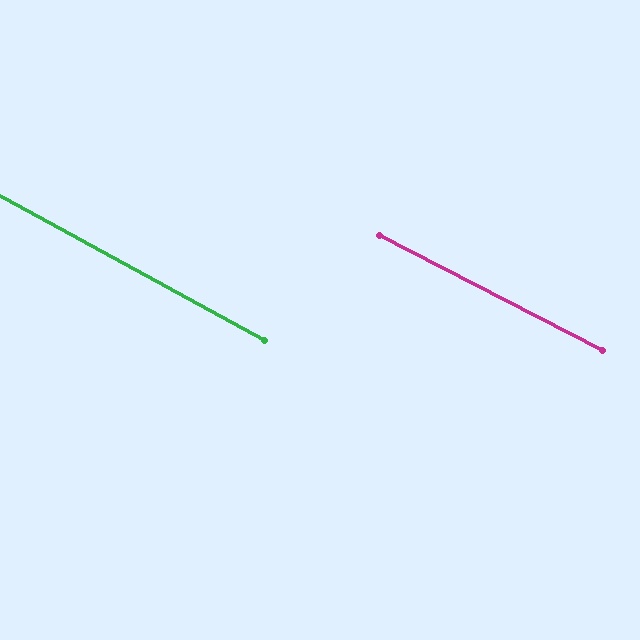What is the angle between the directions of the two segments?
Approximately 1 degree.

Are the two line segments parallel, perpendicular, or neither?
Parallel — their directions differ by only 1.2°.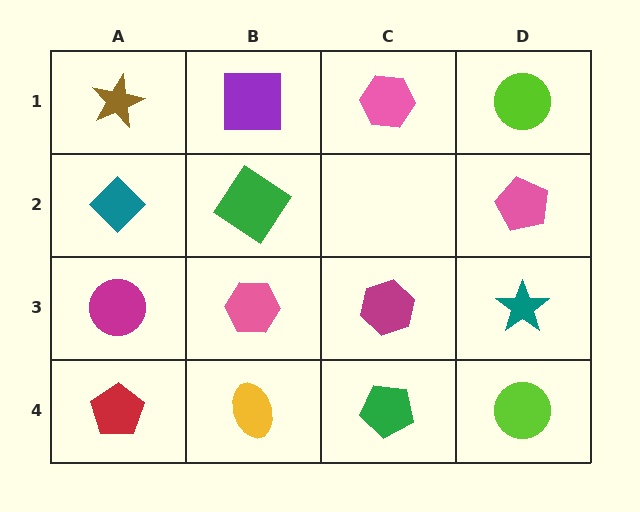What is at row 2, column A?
A teal diamond.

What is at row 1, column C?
A pink hexagon.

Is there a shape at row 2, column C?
No, that cell is empty.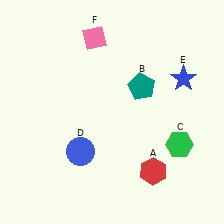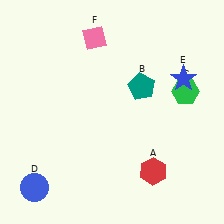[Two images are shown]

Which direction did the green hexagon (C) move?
The green hexagon (C) moved up.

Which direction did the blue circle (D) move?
The blue circle (D) moved left.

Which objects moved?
The objects that moved are: the green hexagon (C), the blue circle (D).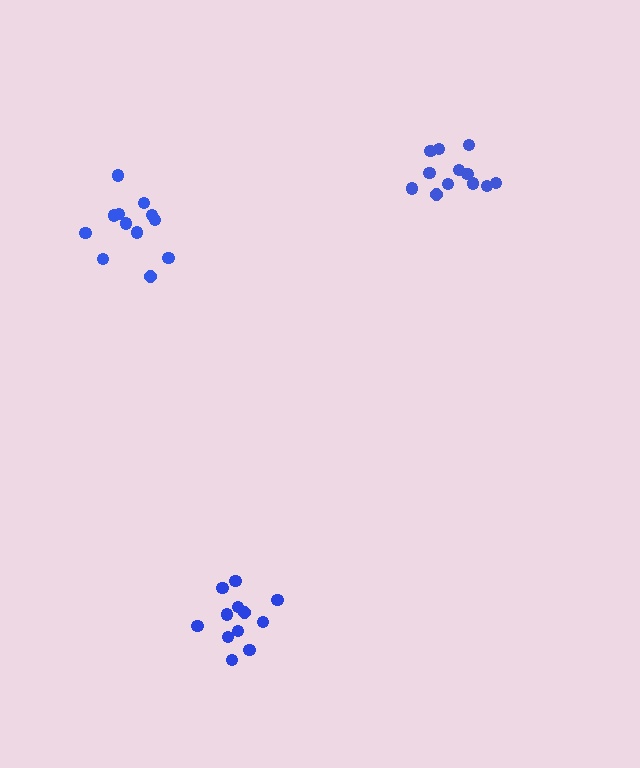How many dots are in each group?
Group 1: 12 dots, Group 2: 12 dots, Group 3: 12 dots (36 total).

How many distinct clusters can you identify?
There are 3 distinct clusters.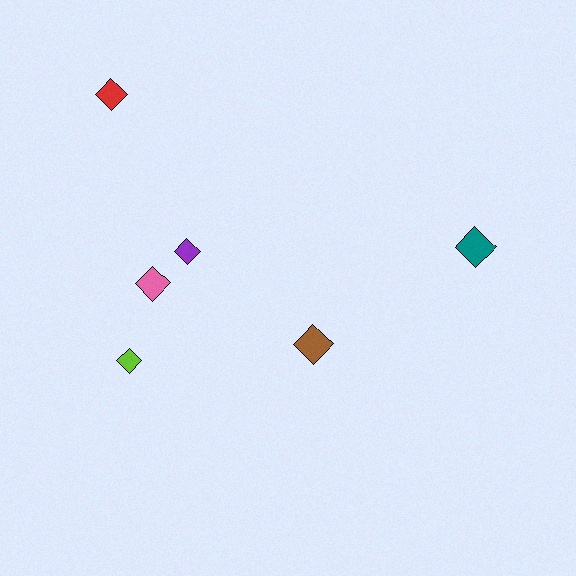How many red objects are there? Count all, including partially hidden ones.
There is 1 red object.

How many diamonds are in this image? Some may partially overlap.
There are 6 diamonds.